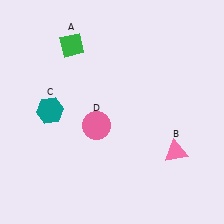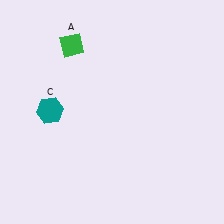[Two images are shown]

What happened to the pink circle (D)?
The pink circle (D) was removed in Image 2. It was in the bottom-left area of Image 1.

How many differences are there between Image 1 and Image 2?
There are 2 differences between the two images.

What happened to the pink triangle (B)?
The pink triangle (B) was removed in Image 2. It was in the bottom-right area of Image 1.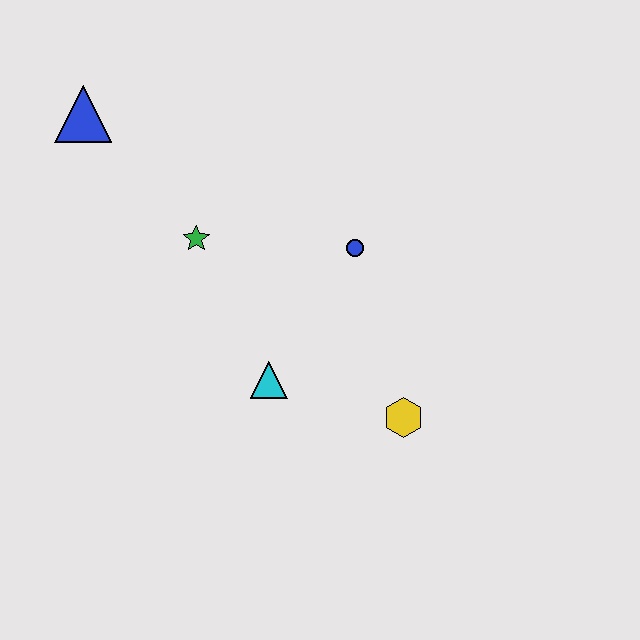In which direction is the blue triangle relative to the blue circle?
The blue triangle is to the left of the blue circle.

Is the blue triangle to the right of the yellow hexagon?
No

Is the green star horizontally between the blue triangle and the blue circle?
Yes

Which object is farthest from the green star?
The yellow hexagon is farthest from the green star.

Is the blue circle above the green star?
No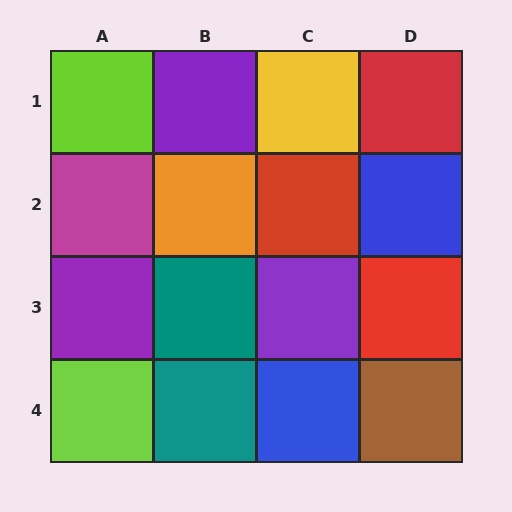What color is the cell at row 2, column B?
Orange.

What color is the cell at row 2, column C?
Red.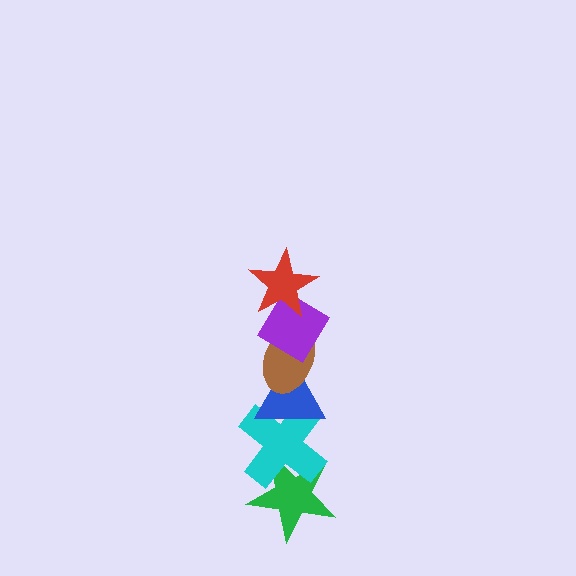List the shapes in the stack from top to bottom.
From top to bottom: the red star, the purple diamond, the brown ellipse, the blue triangle, the cyan cross, the green star.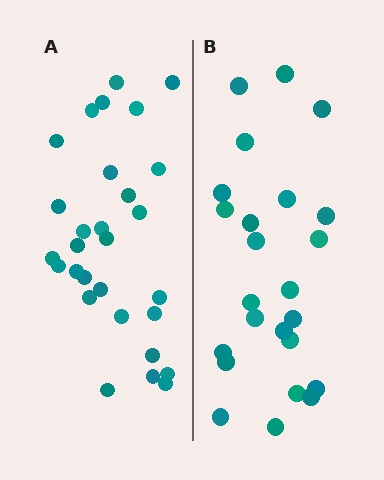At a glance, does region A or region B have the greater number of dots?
Region A (the left region) has more dots.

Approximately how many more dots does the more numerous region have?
Region A has about 5 more dots than region B.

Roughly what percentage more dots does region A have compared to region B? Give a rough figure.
About 20% more.